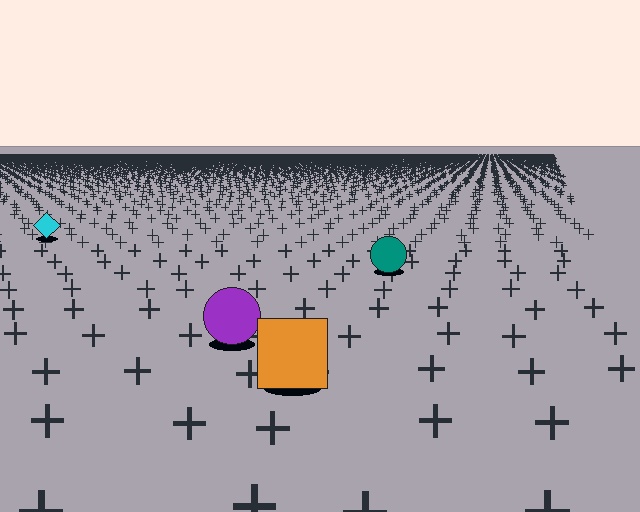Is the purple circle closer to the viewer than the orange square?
No. The orange square is closer — you can tell from the texture gradient: the ground texture is coarser near it.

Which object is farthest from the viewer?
The cyan diamond is farthest from the viewer. It appears smaller and the ground texture around it is denser.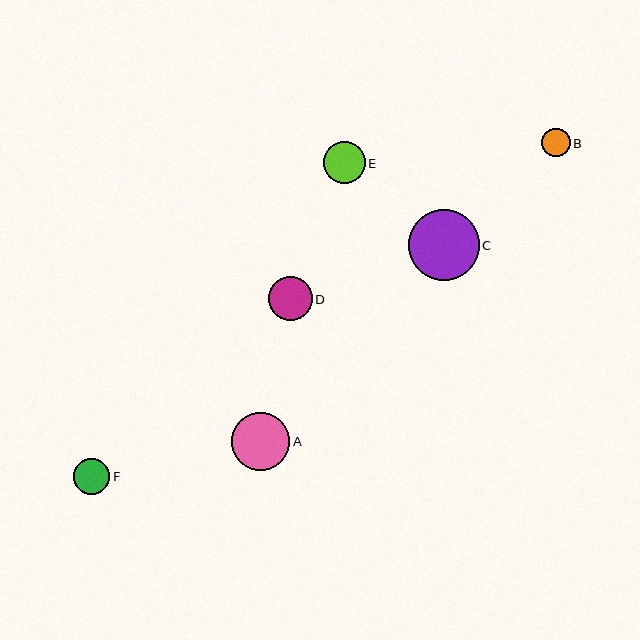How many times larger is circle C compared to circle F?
Circle C is approximately 1.9 times the size of circle F.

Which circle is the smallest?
Circle B is the smallest with a size of approximately 28 pixels.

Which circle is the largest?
Circle C is the largest with a size of approximately 71 pixels.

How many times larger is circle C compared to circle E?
Circle C is approximately 1.7 times the size of circle E.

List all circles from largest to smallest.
From largest to smallest: C, A, D, E, F, B.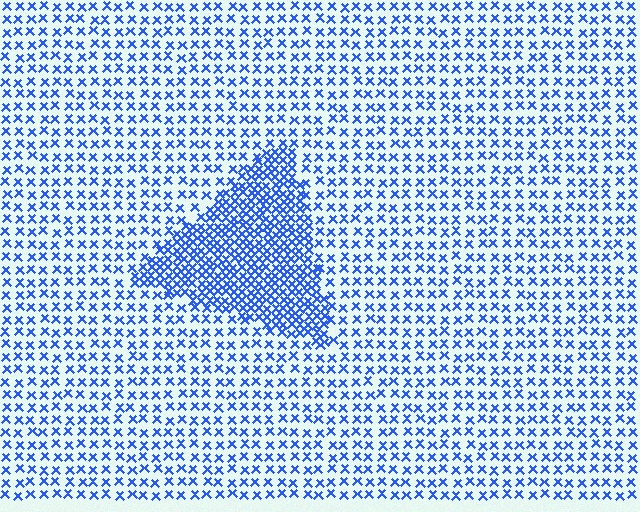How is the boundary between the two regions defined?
The boundary is defined by a change in element density (approximately 2.3x ratio). All elements are the same color, size, and shape.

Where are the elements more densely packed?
The elements are more densely packed inside the triangle boundary.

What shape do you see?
I see a triangle.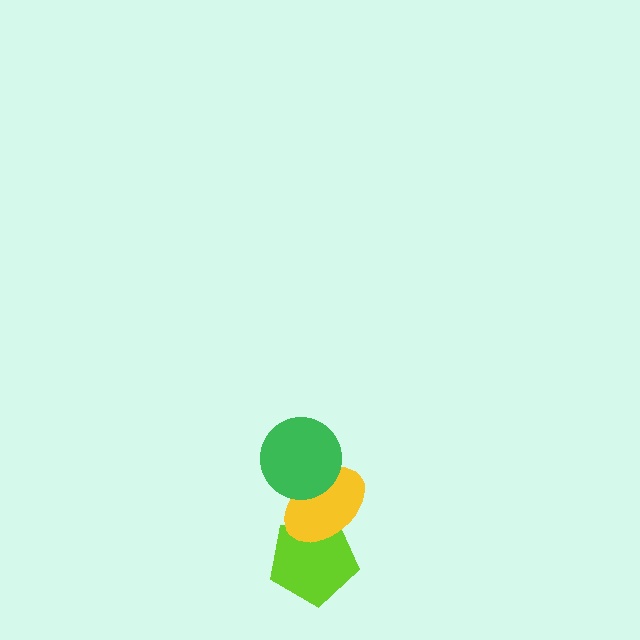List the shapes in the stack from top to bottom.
From top to bottom: the green circle, the yellow ellipse, the lime pentagon.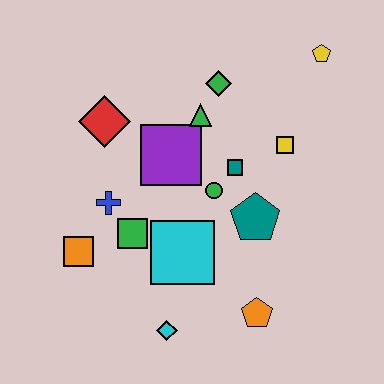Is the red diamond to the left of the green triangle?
Yes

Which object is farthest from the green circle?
The yellow pentagon is farthest from the green circle.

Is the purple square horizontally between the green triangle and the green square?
Yes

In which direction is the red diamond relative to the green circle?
The red diamond is to the left of the green circle.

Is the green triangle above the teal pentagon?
Yes